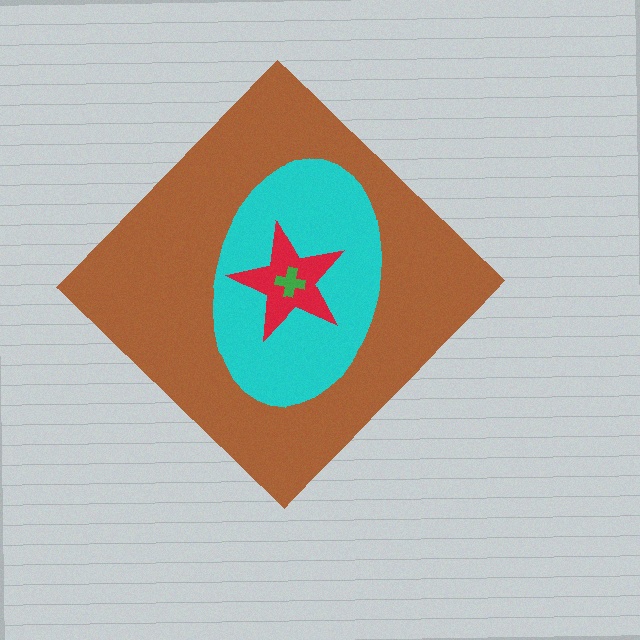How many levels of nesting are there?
4.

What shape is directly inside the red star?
The green cross.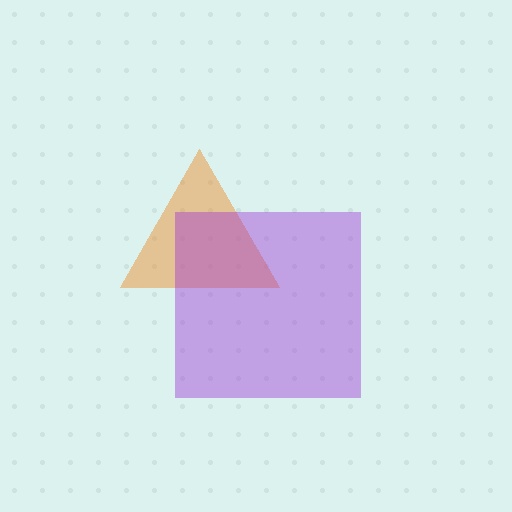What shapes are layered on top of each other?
The layered shapes are: an orange triangle, a purple square.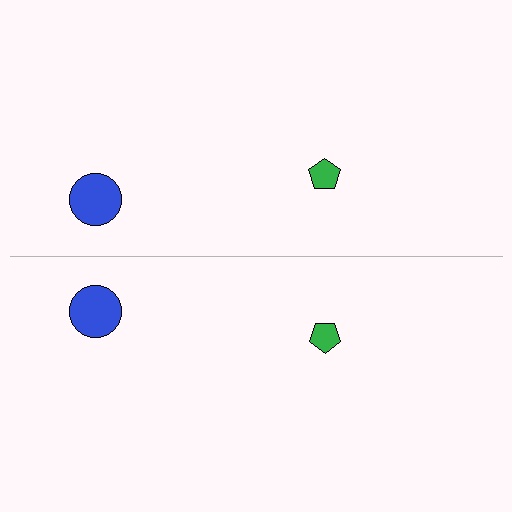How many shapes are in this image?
There are 4 shapes in this image.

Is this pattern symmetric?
Yes, this pattern has bilateral (reflection) symmetry.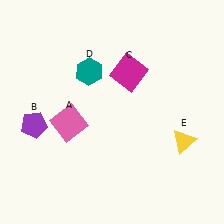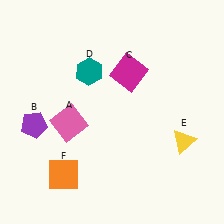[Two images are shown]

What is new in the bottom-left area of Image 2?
An orange square (F) was added in the bottom-left area of Image 2.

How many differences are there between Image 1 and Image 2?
There is 1 difference between the two images.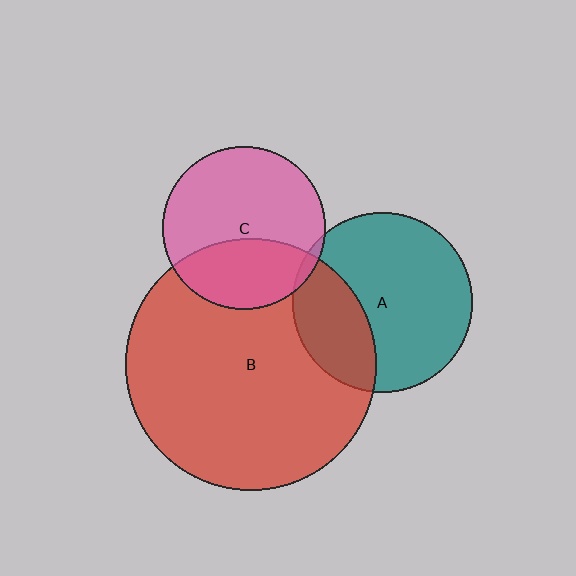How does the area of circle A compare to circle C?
Approximately 1.2 times.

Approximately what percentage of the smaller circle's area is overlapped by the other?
Approximately 5%.